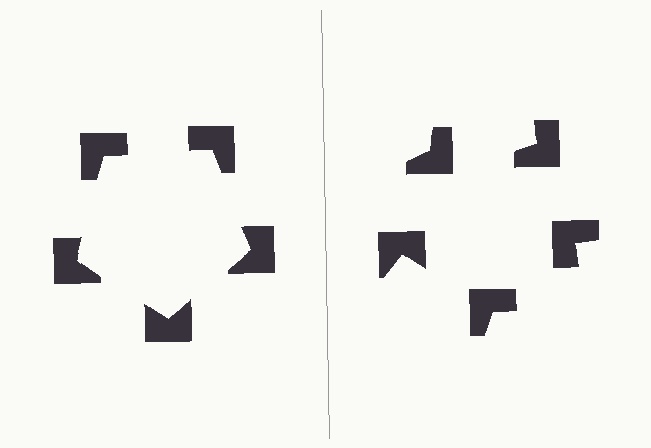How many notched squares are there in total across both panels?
10 — 5 on each side.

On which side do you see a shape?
An illusory pentagon appears on the left side. On the right side the wedge cuts are rotated, so no coherent shape forms.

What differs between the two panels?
The notched squares are positioned identically on both sides; only the wedge orientations differ. On the left they align to a pentagon; on the right they are misaligned.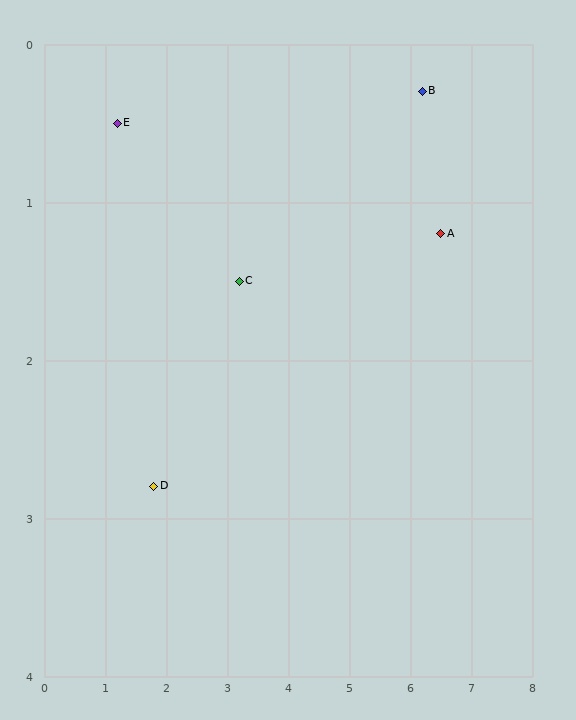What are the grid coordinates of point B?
Point B is at approximately (6.2, 0.3).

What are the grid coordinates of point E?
Point E is at approximately (1.2, 0.5).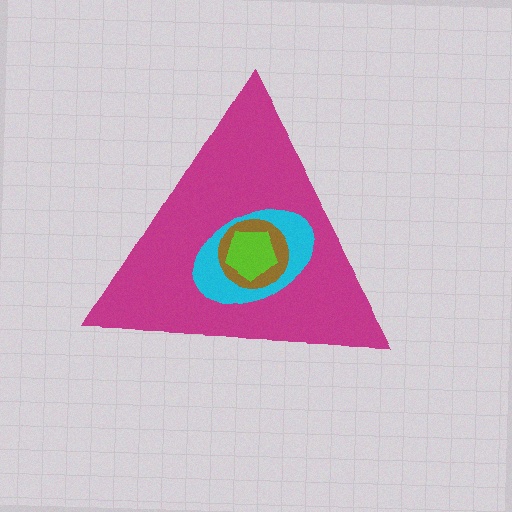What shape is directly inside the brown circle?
The lime pentagon.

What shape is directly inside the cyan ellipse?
The brown circle.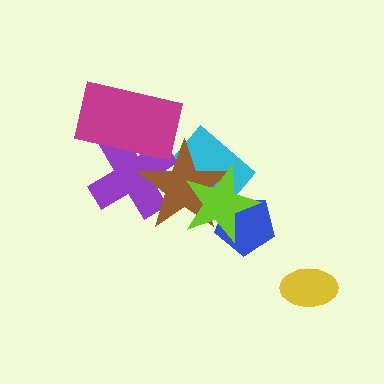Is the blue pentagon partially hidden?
Yes, it is partially covered by another shape.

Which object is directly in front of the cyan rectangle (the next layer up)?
The brown star is directly in front of the cyan rectangle.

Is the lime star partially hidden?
No, no other shape covers it.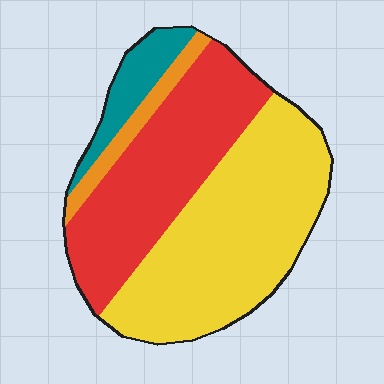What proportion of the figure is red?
Red takes up about three eighths (3/8) of the figure.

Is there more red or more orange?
Red.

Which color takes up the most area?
Yellow, at roughly 50%.